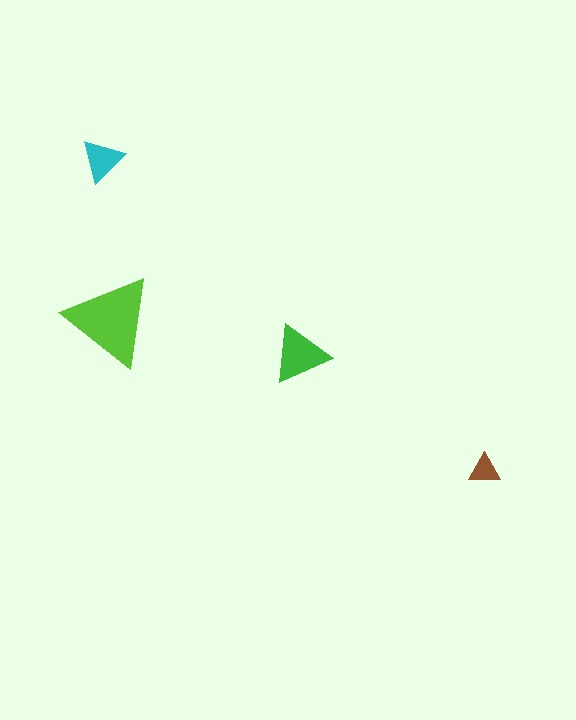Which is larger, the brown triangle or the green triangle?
The green one.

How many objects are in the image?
There are 4 objects in the image.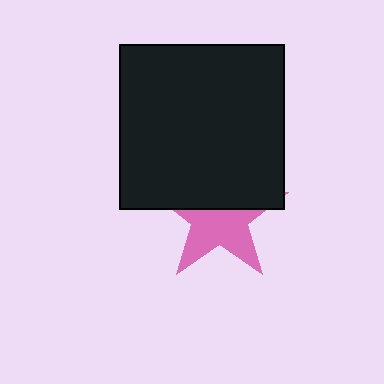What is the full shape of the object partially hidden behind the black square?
The partially hidden object is a pink star.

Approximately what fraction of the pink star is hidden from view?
Roughly 46% of the pink star is hidden behind the black square.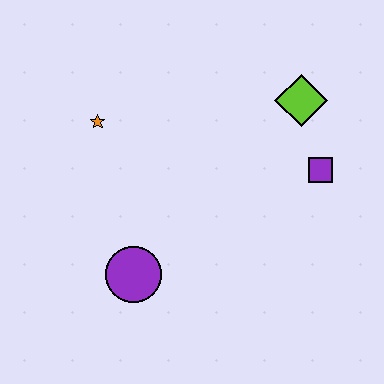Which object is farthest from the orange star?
The purple square is farthest from the orange star.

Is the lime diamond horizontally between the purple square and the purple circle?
Yes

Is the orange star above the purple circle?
Yes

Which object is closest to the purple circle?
The orange star is closest to the purple circle.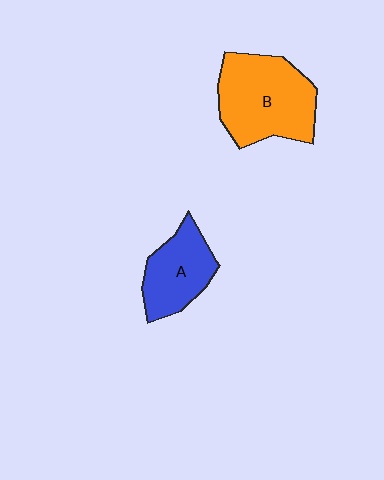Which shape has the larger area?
Shape B (orange).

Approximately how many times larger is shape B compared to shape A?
Approximately 1.6 times.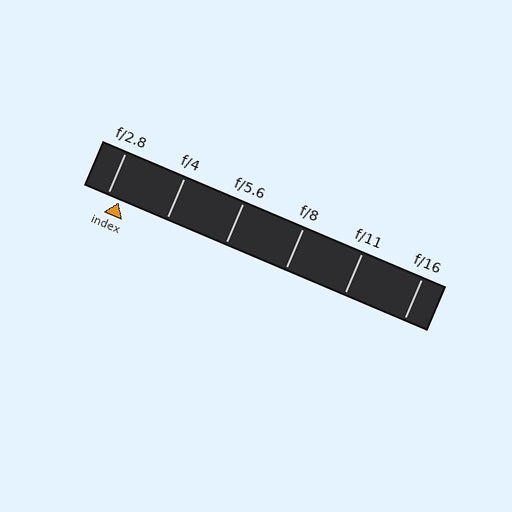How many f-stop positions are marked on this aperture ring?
There are 6 f-stop positions marked.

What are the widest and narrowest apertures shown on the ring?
The widest aperture shown is f/2.8 and the narrowest is f/16.